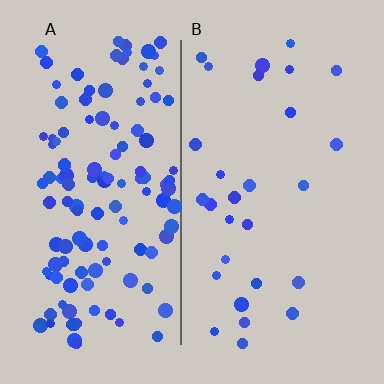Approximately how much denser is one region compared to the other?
Approximately 4.4× — region A over region B.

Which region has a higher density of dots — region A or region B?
A (the left).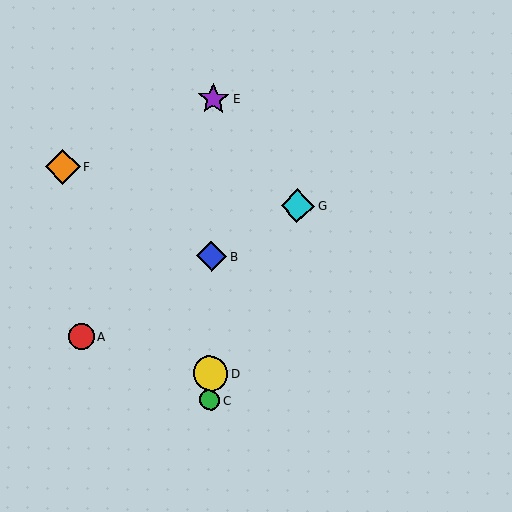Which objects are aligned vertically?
Objects B, C, D, E are aligned vertically.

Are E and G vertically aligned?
No, E is at x≈213 and G is at x≈297.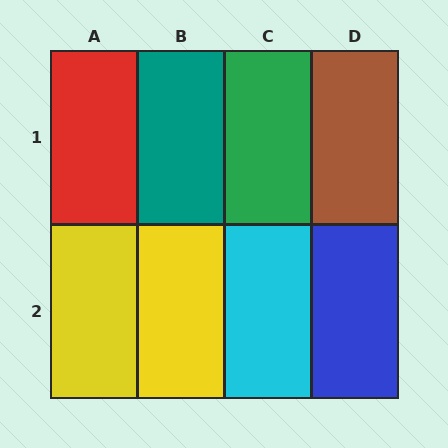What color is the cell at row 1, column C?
Green.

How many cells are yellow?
2 cells are yellow.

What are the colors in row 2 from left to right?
Yellow, yellow, cyan, blue.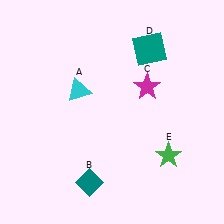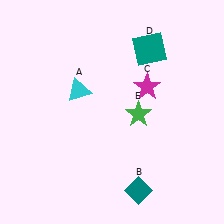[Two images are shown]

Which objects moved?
The objects that moved are: the teal diamond (B), the green star (E).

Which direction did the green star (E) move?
The green star (E) moved up.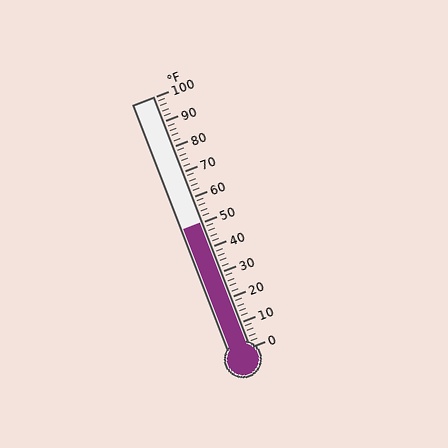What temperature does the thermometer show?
The thermometer shows approximately 50°F.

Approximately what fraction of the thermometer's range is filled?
The thermometer is filled to approximately 50% of its range.